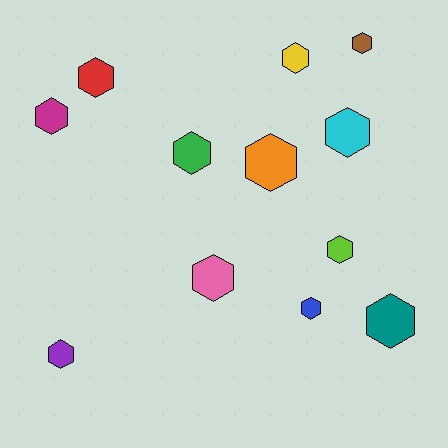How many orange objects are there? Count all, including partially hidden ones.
There is 1 orange object.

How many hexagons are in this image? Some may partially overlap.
There are 12 hexagons.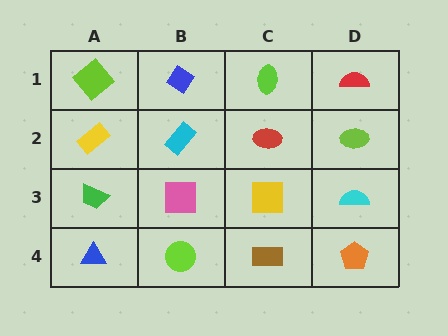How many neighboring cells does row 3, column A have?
3.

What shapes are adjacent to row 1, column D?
A lime ellipse (row 2, column D), a lime ellipse (row 1, column C).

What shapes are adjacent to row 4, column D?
A cyan semicircle (row 3, column D), a brown rectangle (row 4, column C).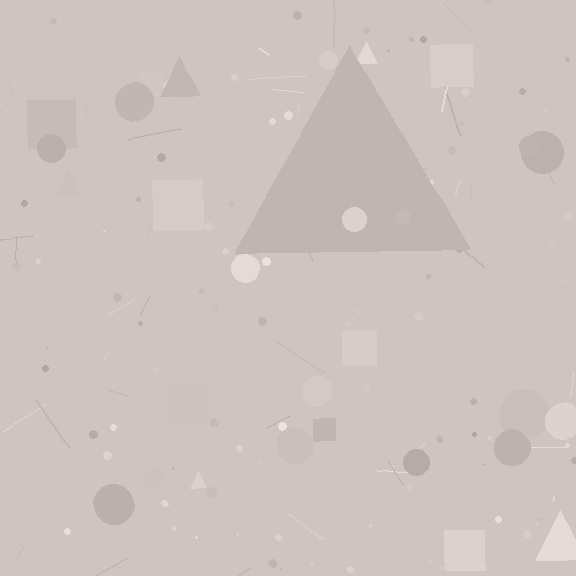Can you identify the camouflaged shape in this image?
The camouflaged shape is a triangle.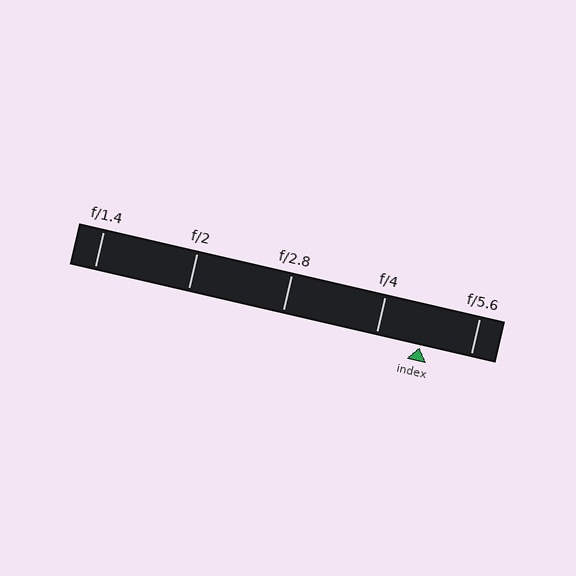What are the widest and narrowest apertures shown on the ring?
The widest aperture shown is f/1.4 and the narrowest is f/5.6.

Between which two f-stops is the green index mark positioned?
The index mark is between f/4 and f/5.6.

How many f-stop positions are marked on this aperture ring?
There are 5 f-stop positions marked.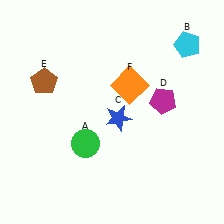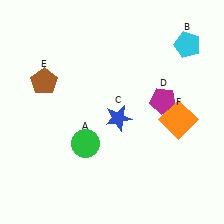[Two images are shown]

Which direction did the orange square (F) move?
The orange square (F) moved right.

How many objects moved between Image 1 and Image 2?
1 object moved between the two images.